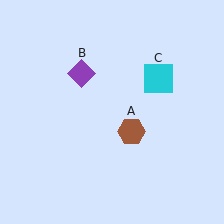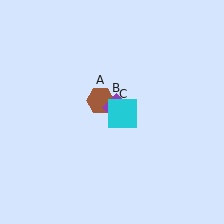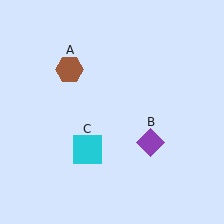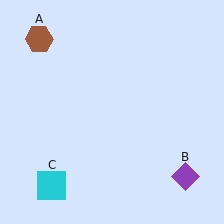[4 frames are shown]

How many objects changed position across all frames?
3 objects changed position: brown hexagon (object A), purple diamond (object B), cyan square (object C).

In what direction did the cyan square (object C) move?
The cyan square (object C) moved down and to the left.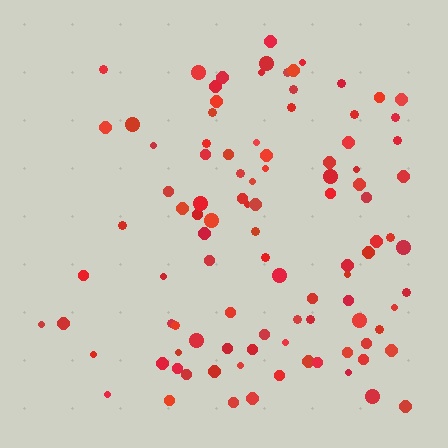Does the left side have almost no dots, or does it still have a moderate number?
Still a moderate number, just noticeably fewer than the right.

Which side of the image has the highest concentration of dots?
The right.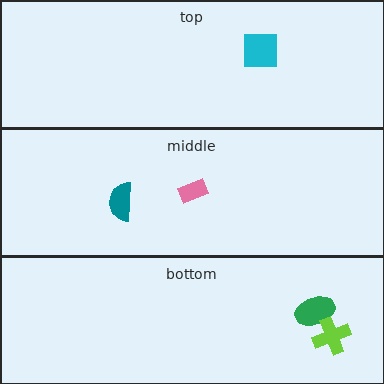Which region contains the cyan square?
The top region.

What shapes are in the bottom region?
The green ellipse, the lime cross.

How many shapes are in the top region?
1.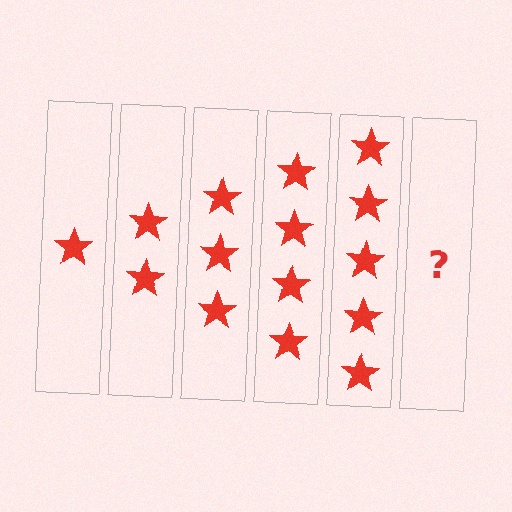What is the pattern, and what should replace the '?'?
The pattern is that each step adds one more star. The '?' should be 6 stars.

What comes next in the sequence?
The next element should be 6 stars.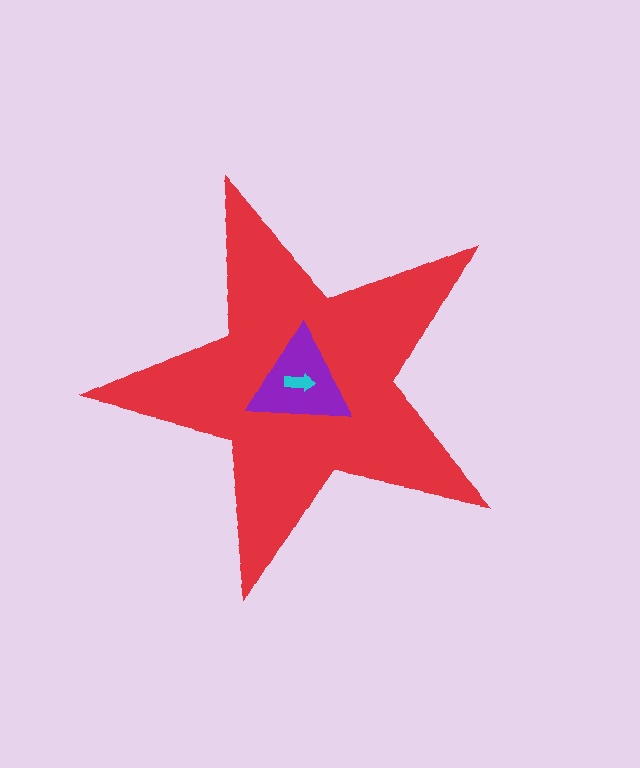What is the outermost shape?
The red star.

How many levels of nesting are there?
3.